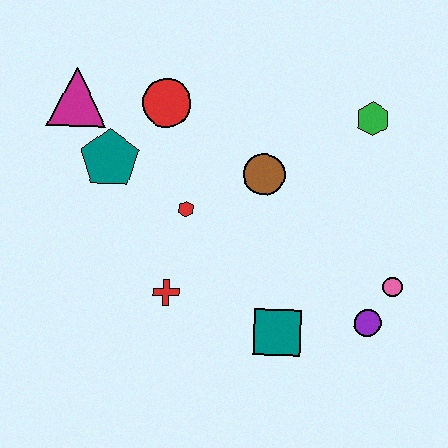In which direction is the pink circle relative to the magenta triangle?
The pink circle is to the right of the magenta triangle.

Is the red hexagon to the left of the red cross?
No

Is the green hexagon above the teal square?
Yes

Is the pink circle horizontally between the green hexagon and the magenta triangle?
No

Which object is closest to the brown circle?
The red hexagon is closest to the brown circle.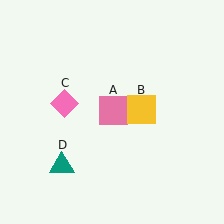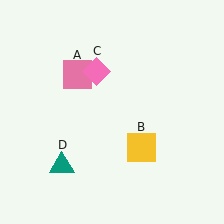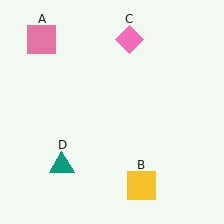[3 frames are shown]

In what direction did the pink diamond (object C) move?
The pink diamond (object C) moved up and to the right.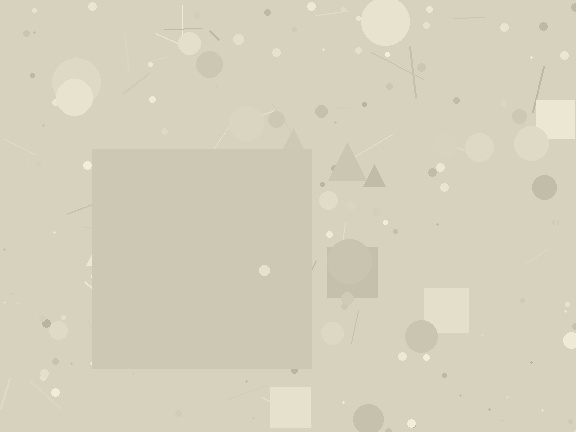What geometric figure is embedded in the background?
A square is embedded in the background.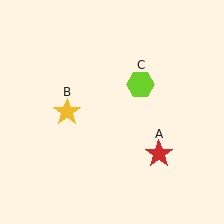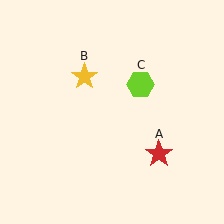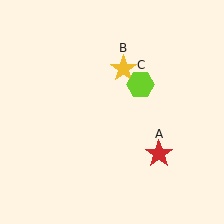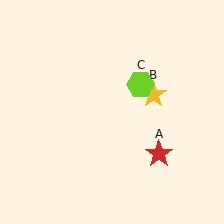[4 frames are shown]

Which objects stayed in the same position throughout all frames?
Red star (object A) and lime hexagon (object C) remained stationary.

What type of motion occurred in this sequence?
The yellow star (object B) rotated clockwise around the center of the scene.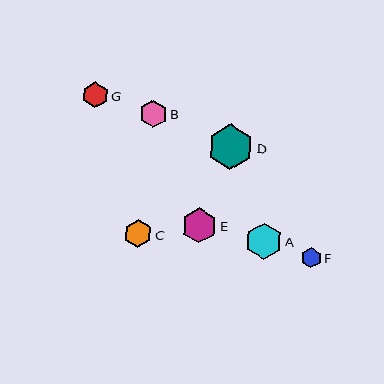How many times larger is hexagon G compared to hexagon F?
Hexagon G is approximately 1.3 times the size of hexagon F.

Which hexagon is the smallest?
Hexagon F is the smallest with a size of approximately 21 pixels.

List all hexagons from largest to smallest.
From largest to smallest: D, A, E, C, B, G, F.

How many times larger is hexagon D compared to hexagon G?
Hexagon D is approximately 1.8 times the size of hexagon G.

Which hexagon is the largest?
Hexagon D is the largest with a size of approximately 45 pixels.